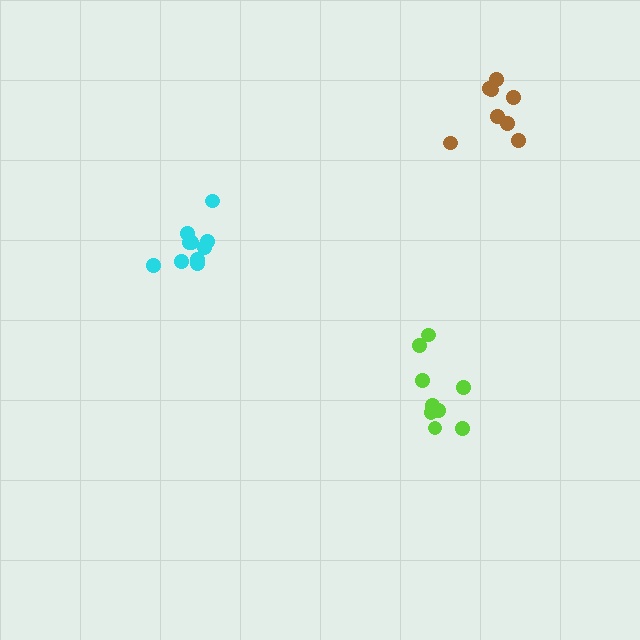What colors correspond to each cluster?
The clusters are colored: cyan, brown, lime.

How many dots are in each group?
Group 1: 10 dots, Group 2: 8 dots, Group 3: 9 dots (27 total).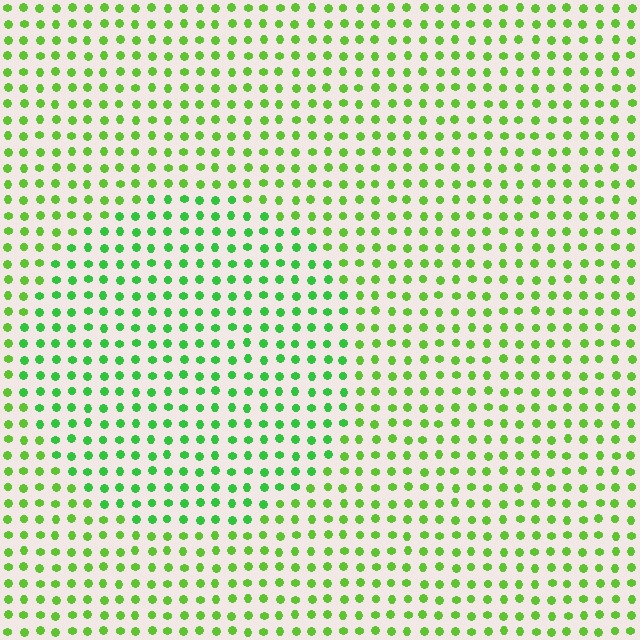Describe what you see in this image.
The image is filled with small lime elements in a uniform arrangement. A circle-shaped region is visible where the elements are tinted to a slightly different hue, forming a subtle color boundary.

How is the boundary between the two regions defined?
The boundary is defined purely by a slight shift in hue (about 24 degrees). Spacing, size, and orientation are identical on both sides.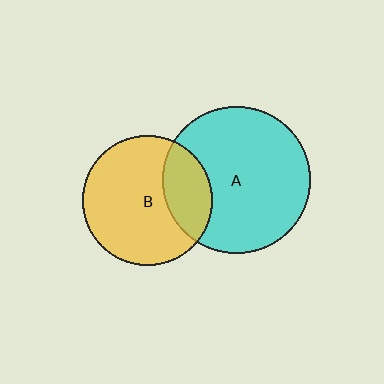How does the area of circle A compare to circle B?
Approximately 1.3 times.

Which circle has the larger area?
Circle A (cyan).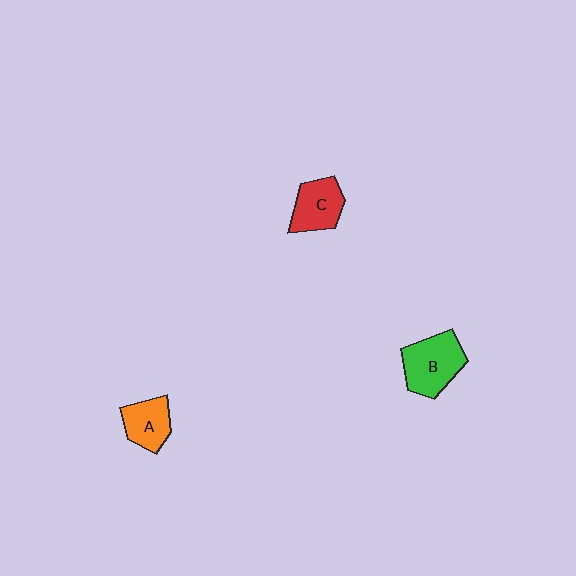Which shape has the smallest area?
Shape A (orange).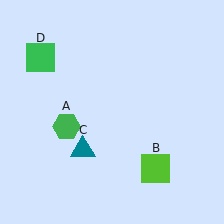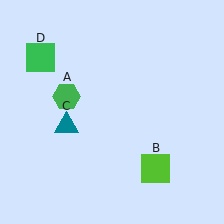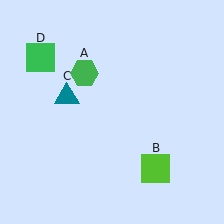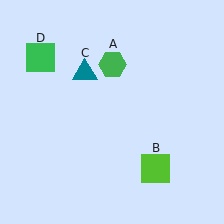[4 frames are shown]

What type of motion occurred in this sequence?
The green hexagon (object A), teal triangle (object C) rotated clockwise around the center of the scene.